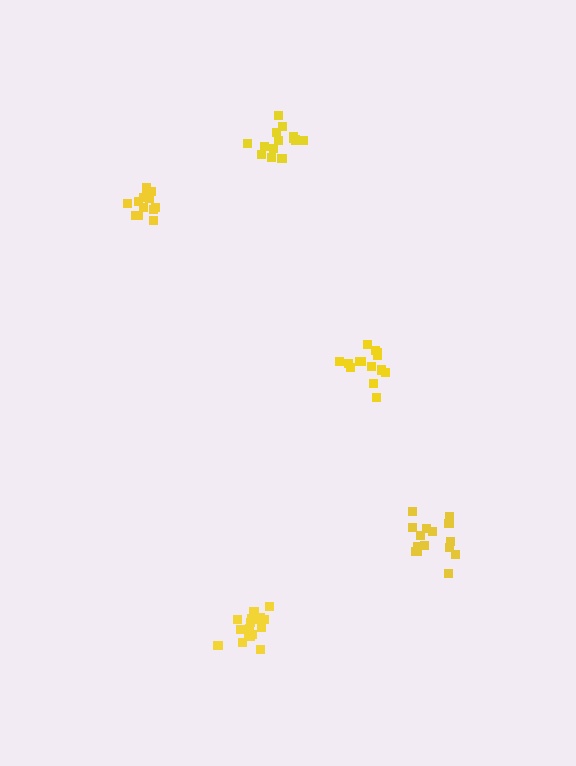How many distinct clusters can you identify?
There are 5 distinct clusters.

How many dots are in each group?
Group 1: 13 dots, Group 2: 15 dots, Group 3: 17 dots, Group 4: 15 dots, Group 5: 14 dots (74 total).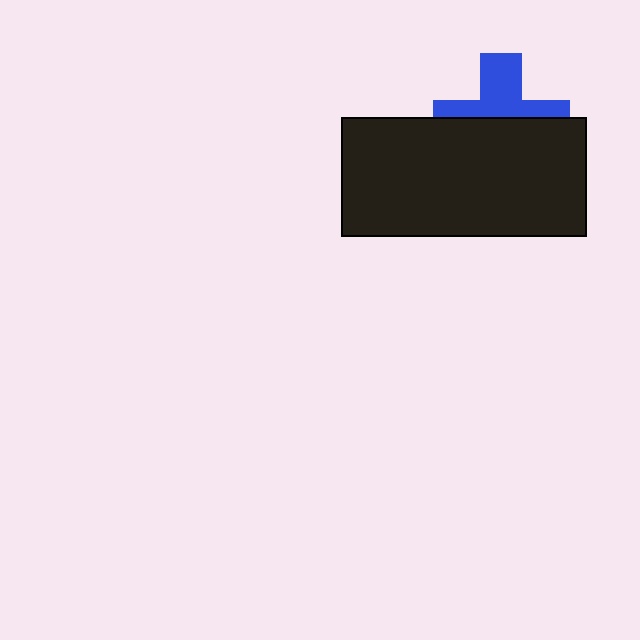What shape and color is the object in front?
The object in front is a black rectangle.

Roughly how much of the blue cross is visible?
About half of it is visible (roughly 45%).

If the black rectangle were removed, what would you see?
You would see the complete blue cross.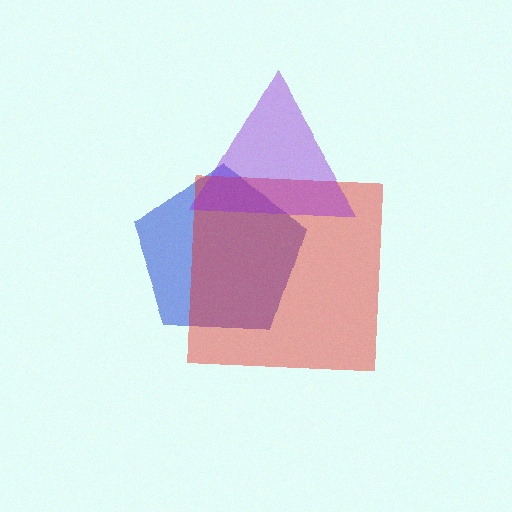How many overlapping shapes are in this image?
There are 3 overlapping shapes in the image.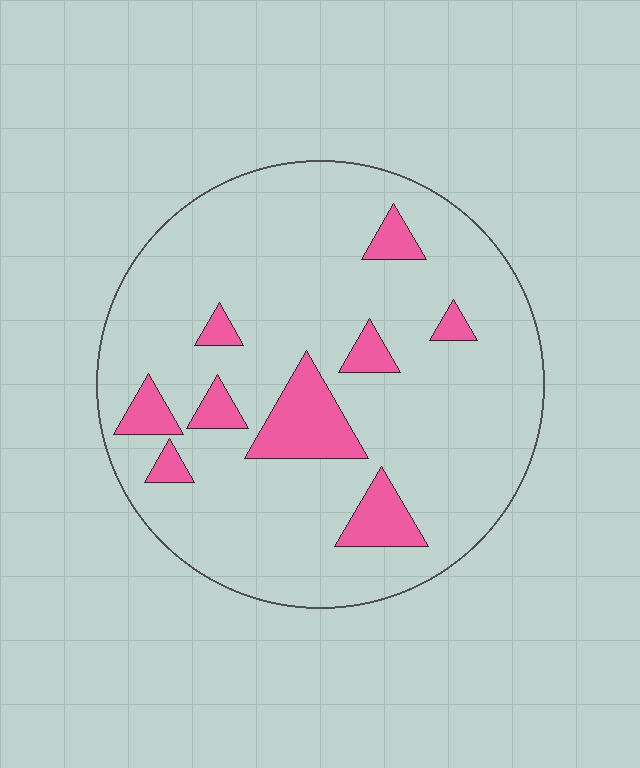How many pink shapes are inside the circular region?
9.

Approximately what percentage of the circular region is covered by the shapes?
Approximately 15%.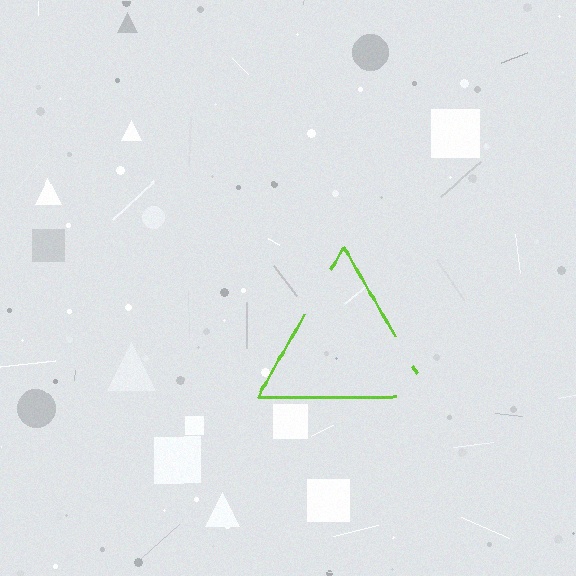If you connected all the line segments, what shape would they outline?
They would outline a triangle.